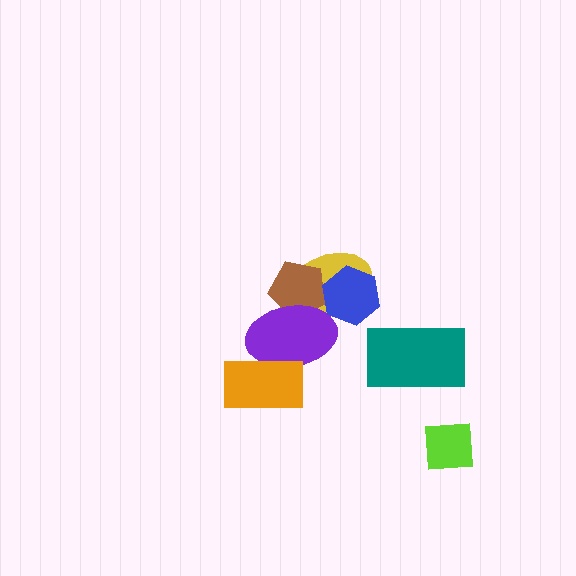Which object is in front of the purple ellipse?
The orange rectangle is in front of the purple ellipse.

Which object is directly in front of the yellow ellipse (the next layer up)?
The brown pentagon is directly in front of the yellow ellipse.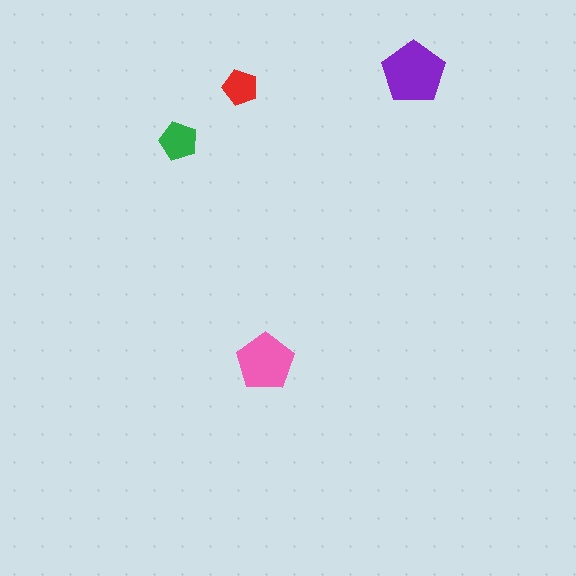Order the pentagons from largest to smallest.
the purple one, the pink one, the green one, the red one.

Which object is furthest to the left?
The green pentagon is leftmost.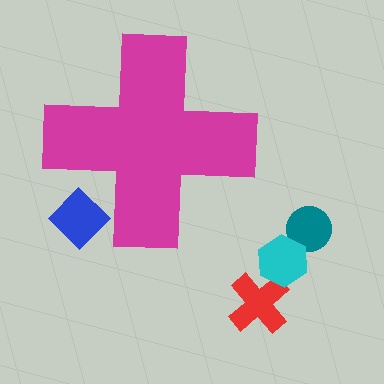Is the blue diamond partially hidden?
Yes, the blue diamond is partially hidden behind the magenta cross.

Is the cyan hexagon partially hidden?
No, the cyan hexagon is fully visible.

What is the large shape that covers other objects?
A magenta cross.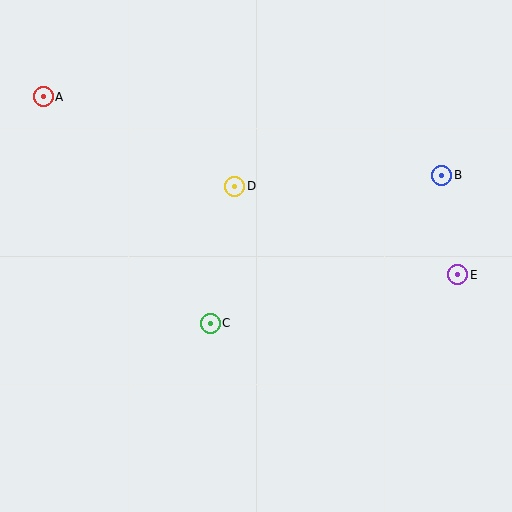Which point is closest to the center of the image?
Point D at (235, 186) is closest to the center.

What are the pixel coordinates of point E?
Point E is at (458, 275).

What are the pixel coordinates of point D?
Point D is at (235, 186).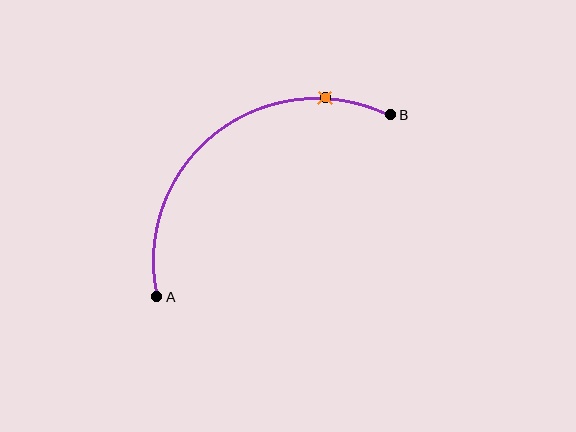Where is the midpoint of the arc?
The arc midpoint is the point on the curve farthest from the straight line joining A and B. It sits above and to the left of that line.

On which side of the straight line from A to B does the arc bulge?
The arc bulges above and to the left of the straight line connecting A and B.